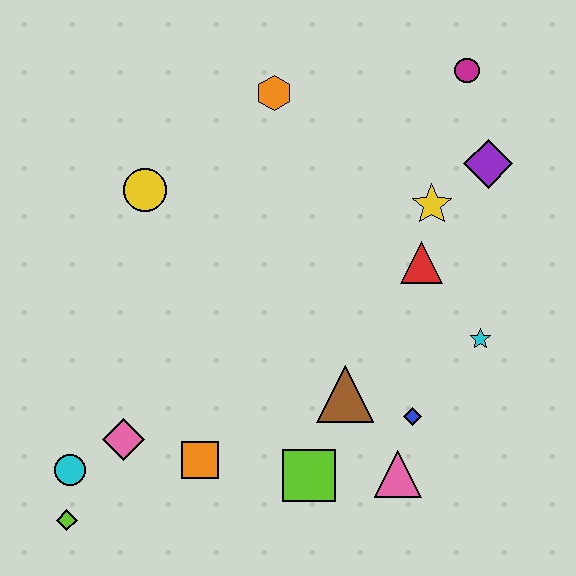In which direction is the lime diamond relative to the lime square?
The lime diamond is to the left of the lime square.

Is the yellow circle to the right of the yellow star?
No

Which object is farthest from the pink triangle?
The magenta circle is farthest from the pink triangle.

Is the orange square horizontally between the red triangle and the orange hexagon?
No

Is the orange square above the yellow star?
No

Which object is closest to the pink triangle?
The blue diamond is closest to the pink triangle.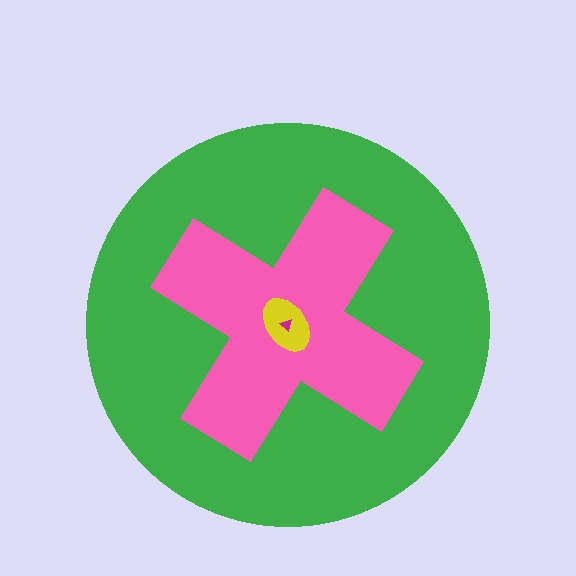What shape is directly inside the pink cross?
The yellow ellipse.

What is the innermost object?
The magenta triangle.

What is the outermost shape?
The green circle.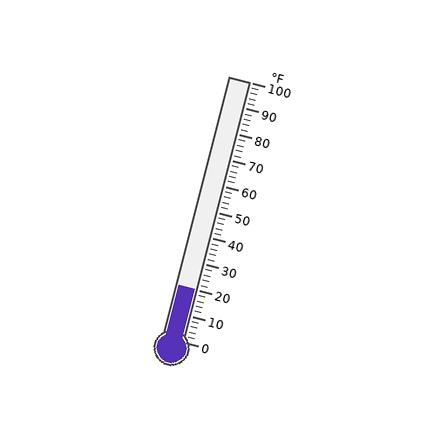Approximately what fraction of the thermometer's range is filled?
The thermometer is filled to approximately 20% of its range.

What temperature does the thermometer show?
The thermometer shows approximately 20°F.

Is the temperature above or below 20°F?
The temperature is at 20°F.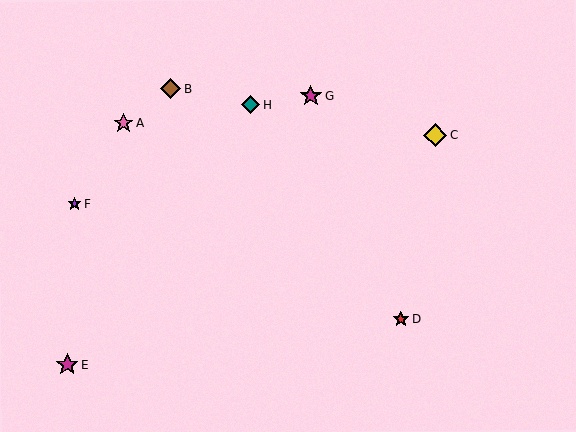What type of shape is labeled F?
Shape F is a purple star.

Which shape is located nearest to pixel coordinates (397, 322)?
The red star (labeled D) at (401, 319) is nearest to that location.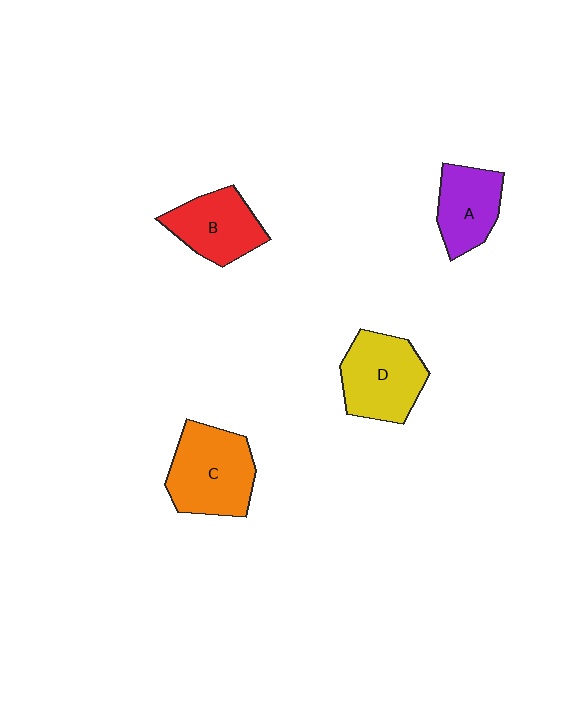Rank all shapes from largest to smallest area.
From largest to smallest: C (orange), D (yellow), B (red), A (purple).